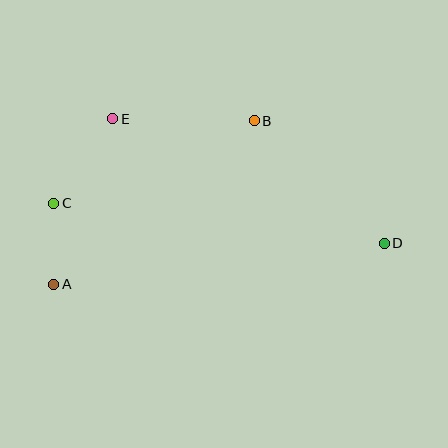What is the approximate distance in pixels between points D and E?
The distance between D and E is approximately 299 pixels.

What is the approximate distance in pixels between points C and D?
The distance between C and D is approximately 333 pixels.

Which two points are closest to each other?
Points A and C are closest to each other.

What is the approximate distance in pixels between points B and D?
The distance between B and D is approximately 178 pixels.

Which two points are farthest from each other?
Points A and D are farthest from each other.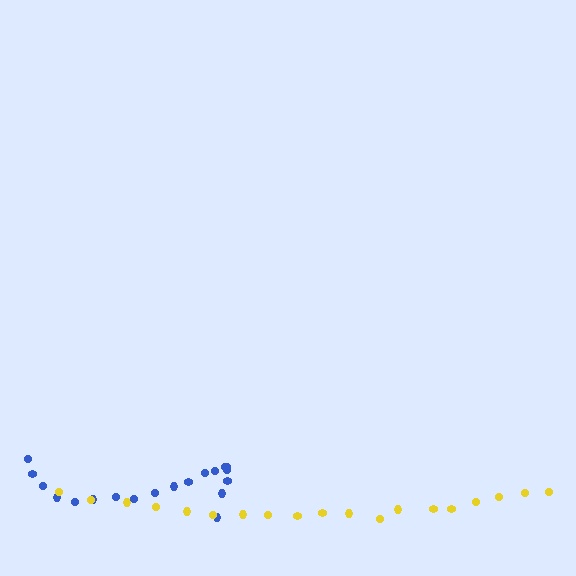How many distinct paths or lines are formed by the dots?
There are 2 distinct paths.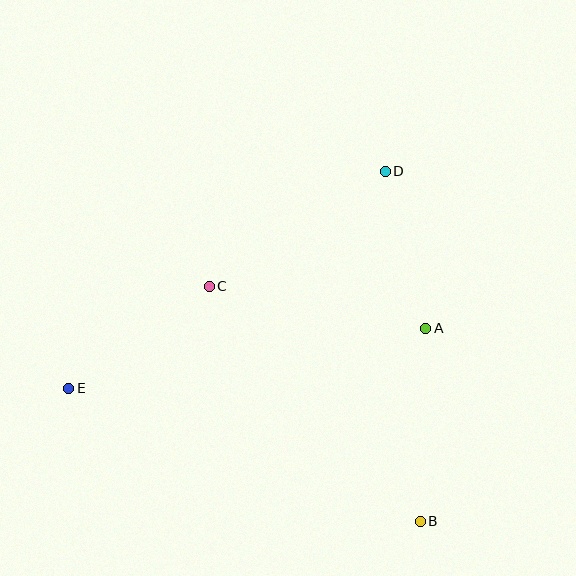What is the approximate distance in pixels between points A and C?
The distance between A and C is approximately 221 pixels.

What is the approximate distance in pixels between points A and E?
The distance between A and E is approximately 362 pixels.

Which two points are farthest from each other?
Points D and E are farthest from each other.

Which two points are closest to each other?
Points A and D are closest to each other.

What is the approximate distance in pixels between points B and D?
The distance between B and D is approximately 352 pixels.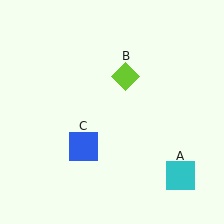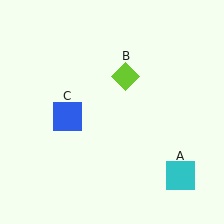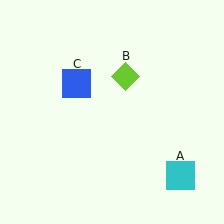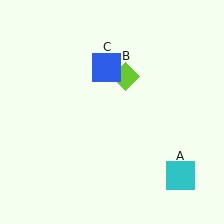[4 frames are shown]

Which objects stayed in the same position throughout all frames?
Cyan square (object A) and lime diamond (object B) remained stationary.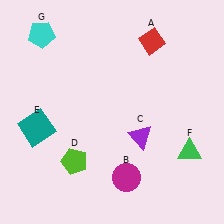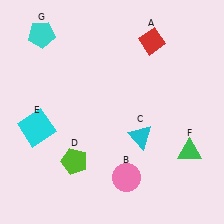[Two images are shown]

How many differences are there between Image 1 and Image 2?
There are 3 differences between the two images.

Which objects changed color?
B changed from magenta to pink. C changed from purple to cyan. E changed from teal to cyan.